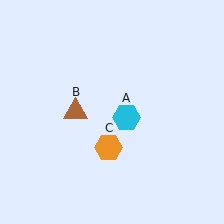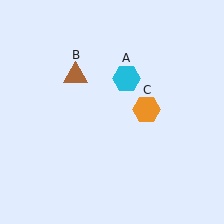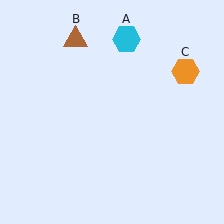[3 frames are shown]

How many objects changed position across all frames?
3 objects changed position: cyan hexagon (object A), brown triangle (object B), orange hexagon (object C).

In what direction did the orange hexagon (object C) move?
The orange hexagon (object C) moved up and to the right.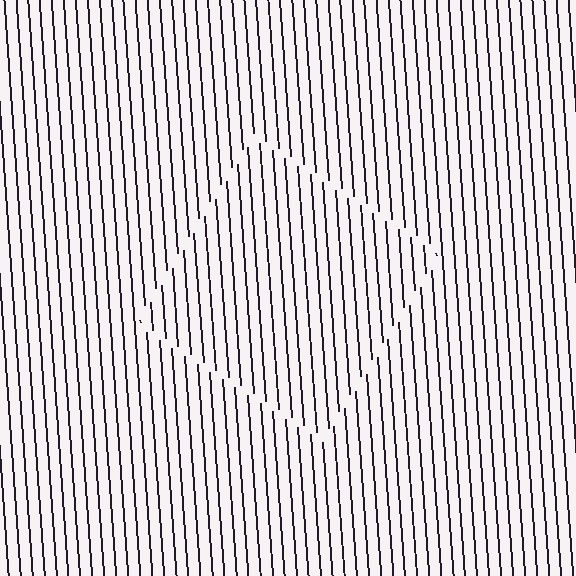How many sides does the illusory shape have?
4 sides — the line-ends trace a square.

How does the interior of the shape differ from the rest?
The interior of the shape contains the same grating, shifted by half a period — the contour is defined by the phase discontinuity where line-ends from the inner and outer gratings abut.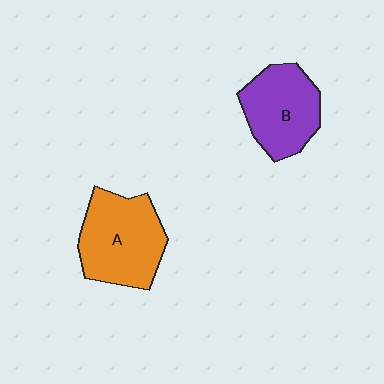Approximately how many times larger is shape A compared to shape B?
Approximately 1.2 times.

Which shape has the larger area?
Shape A (orange).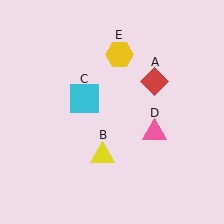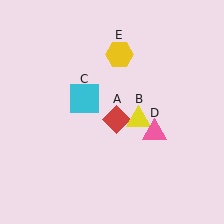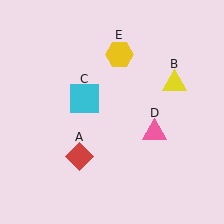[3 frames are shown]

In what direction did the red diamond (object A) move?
The red diamond (object A) moved down and to the left.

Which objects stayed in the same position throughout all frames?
Cyan square (object C) and pink triangle (object D) and yellow hexagon (object E) remained stationary.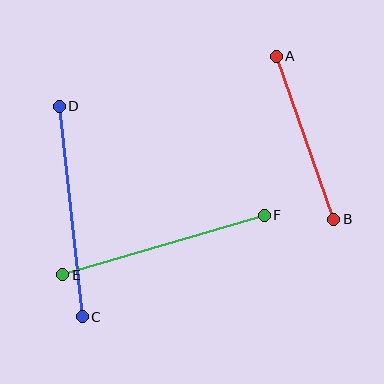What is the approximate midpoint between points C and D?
The midpoint is at approximately (71, 212) pixels.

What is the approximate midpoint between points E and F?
The midpoint is at approximately (164, 245) pixels.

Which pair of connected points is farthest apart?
Points C and D are farthest apart.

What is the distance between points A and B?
The distance is approximately 173 pixels.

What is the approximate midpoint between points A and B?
The midpoint is at approximately (305, 138) pixels.